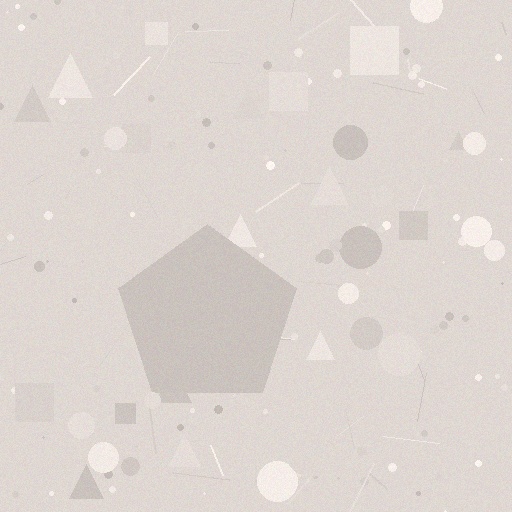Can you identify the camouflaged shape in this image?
The camouflaged shape is a pentagon.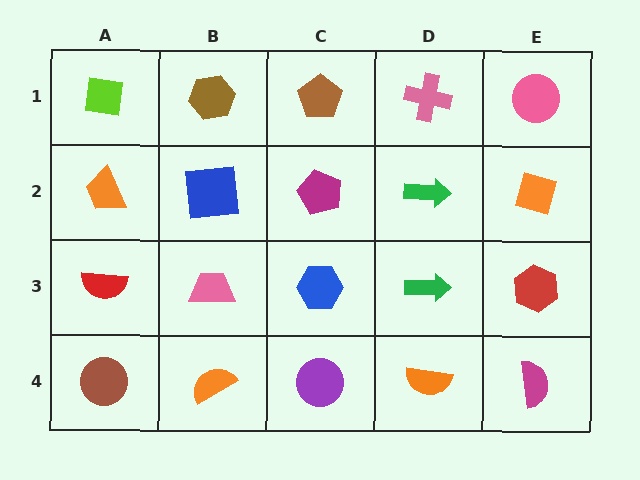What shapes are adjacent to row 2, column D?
A pink cross (row 1, column D), a green arrow (row 3, column D), a magenta pentagon (row 2, column C), an orange square (row 2, column E).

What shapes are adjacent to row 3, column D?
A green arrow (row 2, column D), an orange semicircle (row 4, column D), a blue hexagon (row 3, column C), a red hexagon (row 3, column E).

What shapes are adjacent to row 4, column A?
A red semicircle (row 3, column A), an orange semicircle (row 4, column B).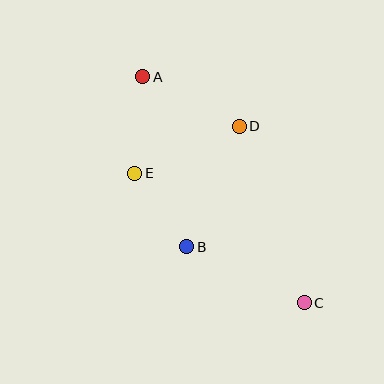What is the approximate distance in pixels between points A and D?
The distance between A and D is approximately 108 pixels.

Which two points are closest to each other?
Points B and E are closest to each other.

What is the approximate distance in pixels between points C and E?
The distance between C and E is approximately 214 pixels.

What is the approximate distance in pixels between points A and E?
The distance between A and E is approximately 96 pixels.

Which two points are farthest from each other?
Points A and C are farthest from each other.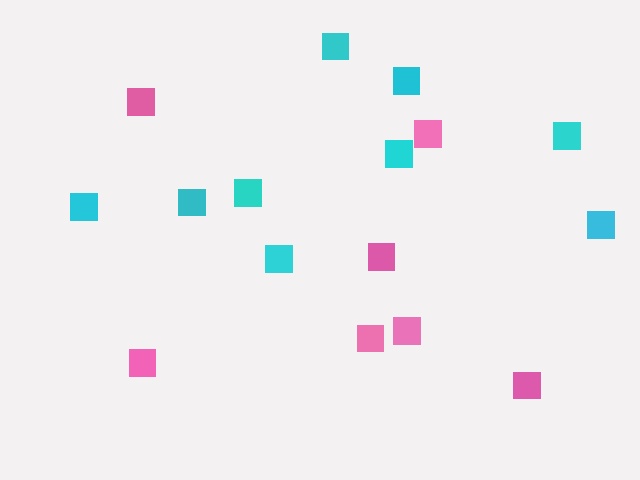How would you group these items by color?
There are 2 groups: one group of cyan squares (9) and one group of pink squares (7).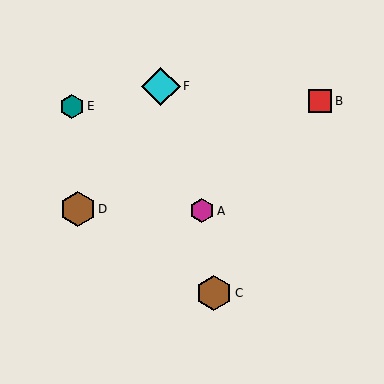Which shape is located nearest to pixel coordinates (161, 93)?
The cyan diamond (labeled F) at (161, 86) is nearest to that location.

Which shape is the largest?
The cyan diamond (labeled F) is the largest.